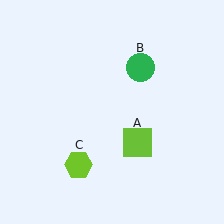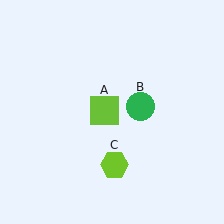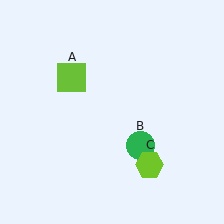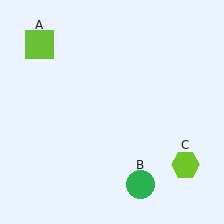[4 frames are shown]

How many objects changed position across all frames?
3 objects changed position: lime square (object A), green circle (object B), lime hexagon (object C).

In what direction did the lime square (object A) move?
The lime square (object A) moved up and to the left.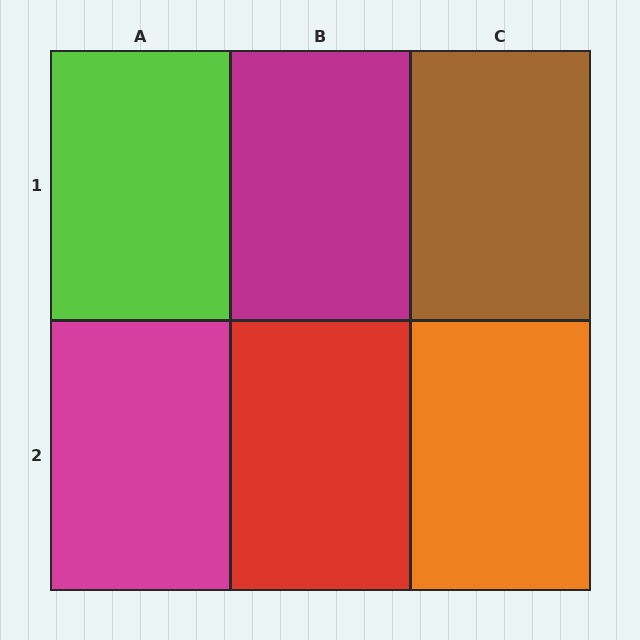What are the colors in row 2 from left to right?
Magenta, red, orange.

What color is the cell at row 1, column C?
Brown.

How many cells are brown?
1 cell is brown.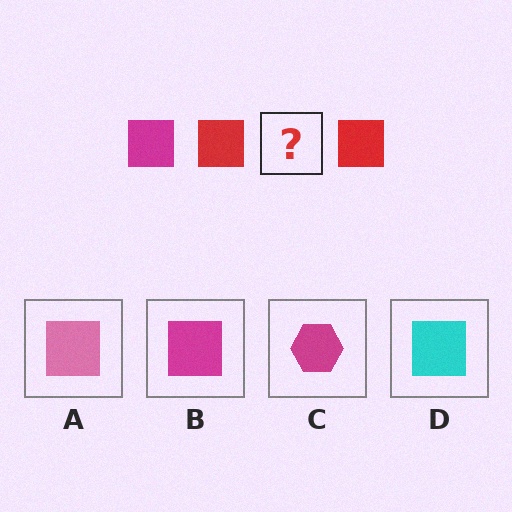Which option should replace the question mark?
Option B.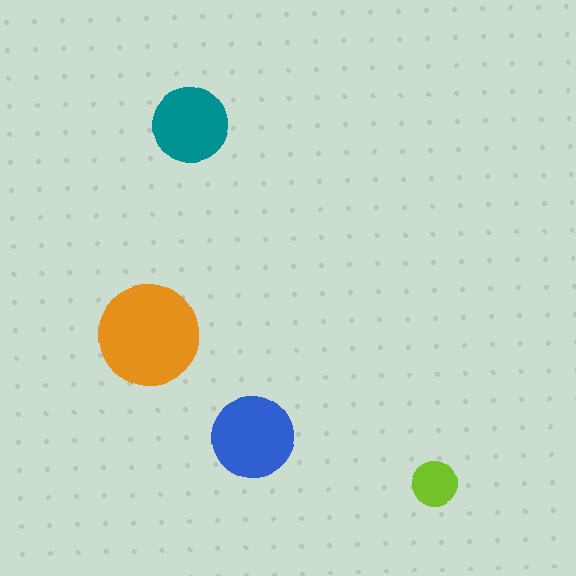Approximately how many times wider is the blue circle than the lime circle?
About 2 times wider.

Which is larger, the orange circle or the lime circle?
The orange one.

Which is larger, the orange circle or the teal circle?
The orange one.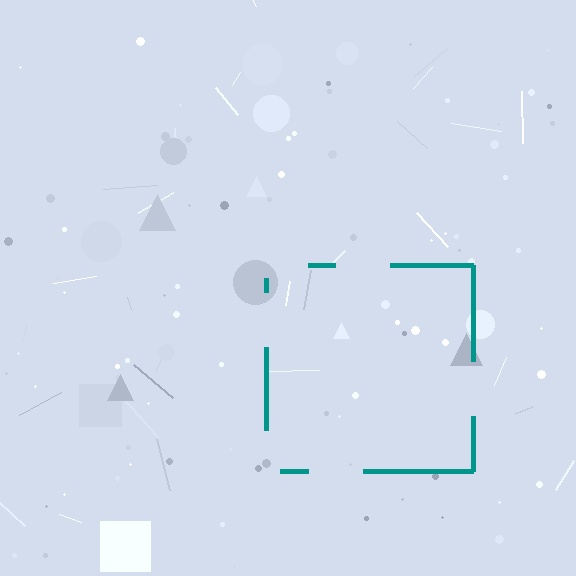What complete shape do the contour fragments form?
The contour fragments form a square.